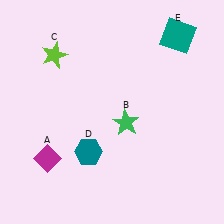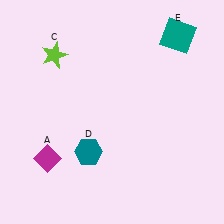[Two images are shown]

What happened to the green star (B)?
The green star (B) was removed in Image 2. It was in the bottom-right area of Image 1.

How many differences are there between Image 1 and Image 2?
There is 1 difference between the two images.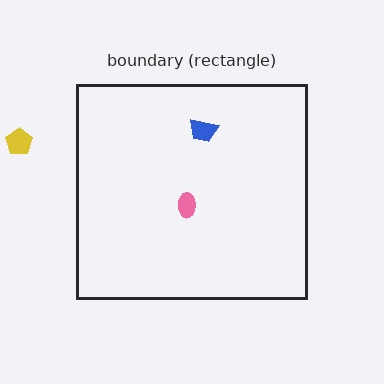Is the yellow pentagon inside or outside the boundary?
Outside.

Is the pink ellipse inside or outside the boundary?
Inside.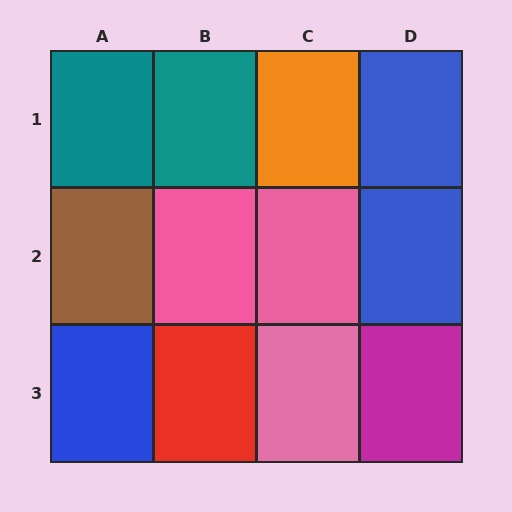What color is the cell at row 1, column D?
Blue.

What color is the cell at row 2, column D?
Blue.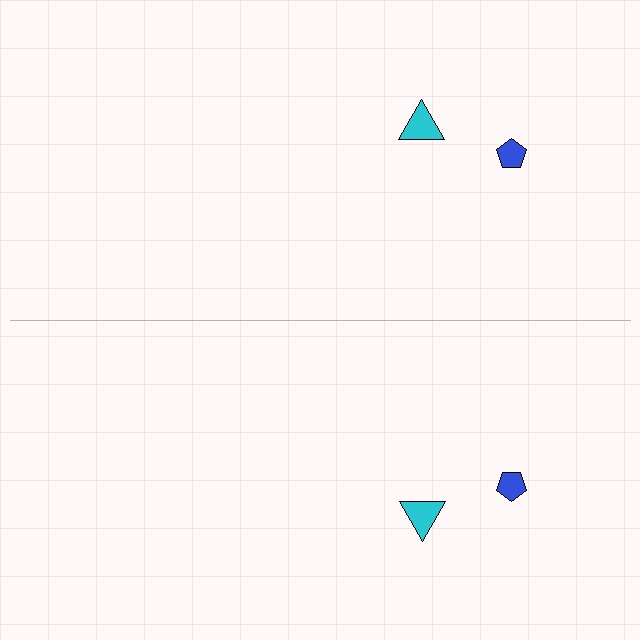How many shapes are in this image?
There are 4 shapes in this image.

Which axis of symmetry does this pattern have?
The pattern has a horizontal axis of symmetry running through the center of the image.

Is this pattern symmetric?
Yes, this pattern has bilateral (reflection) symmetry.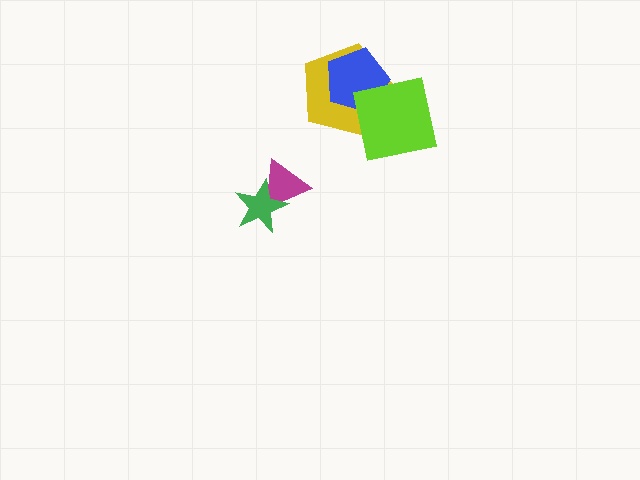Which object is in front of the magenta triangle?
The green star is in front of the magenta triangle.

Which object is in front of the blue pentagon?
The lime square is in front of the blue pentagon.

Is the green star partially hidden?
No, no other shape covers it.